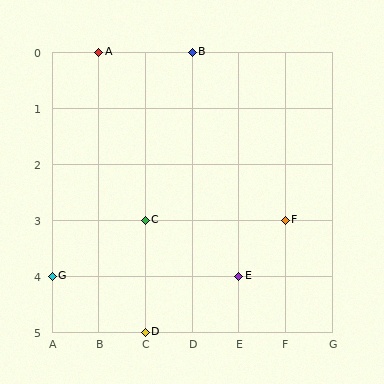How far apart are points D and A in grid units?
Points D and A are 1 column and 5 rows apart (about 5.1 grid units diagonally).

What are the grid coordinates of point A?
Point A is at grid coordinates (B, 0).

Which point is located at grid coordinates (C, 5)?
Point D is at (C, 5).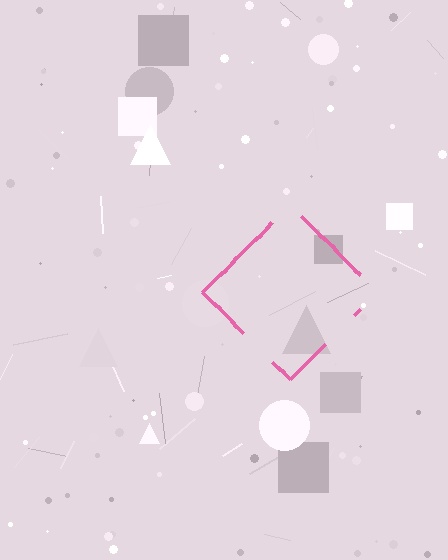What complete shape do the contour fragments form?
The contour fragments form a diamond.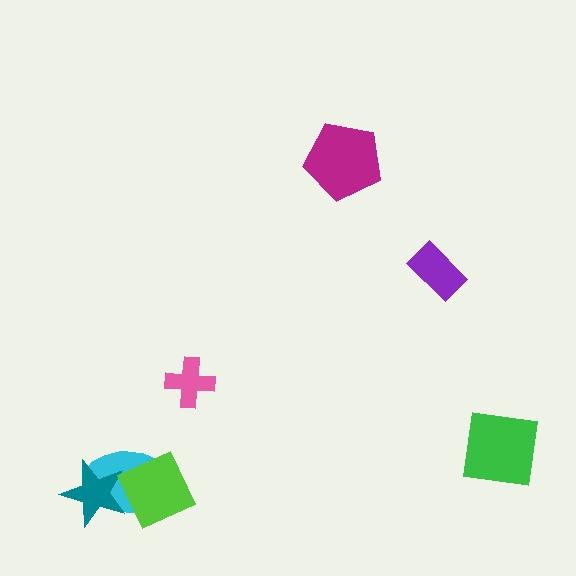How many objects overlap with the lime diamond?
2 objects overlap with the lime diamond.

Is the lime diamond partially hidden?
No, no other shape covers it.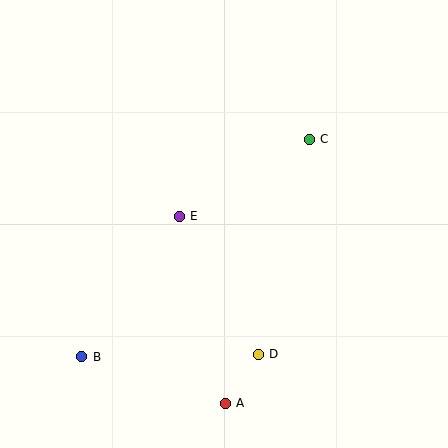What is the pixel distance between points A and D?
The distance between A and D is 59 pixels.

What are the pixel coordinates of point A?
Point A is at (225, 403).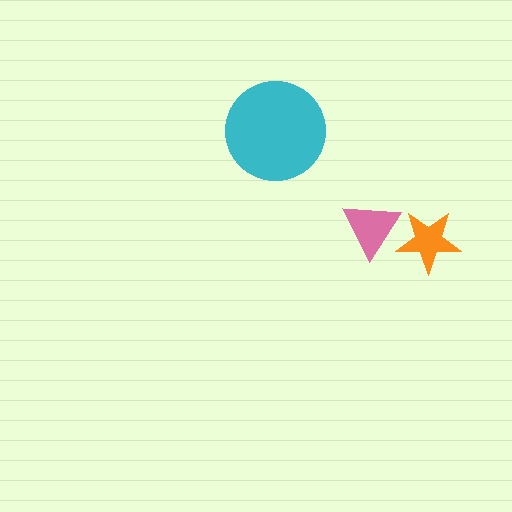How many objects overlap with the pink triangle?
1 object overlaps with the pink triangle.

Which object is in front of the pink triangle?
The orange star is in front of the pink triangle.